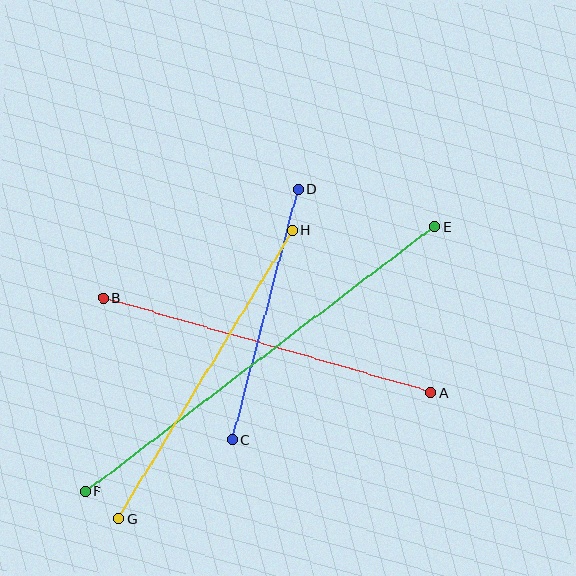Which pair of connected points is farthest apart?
Points E and F are farthest apart.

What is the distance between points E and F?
The distance is approximately 439 pixels.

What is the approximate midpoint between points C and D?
The midpoint is at approximately (265, 315) pixels.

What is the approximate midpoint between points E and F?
The midpoint is at approximately (260, 359) pixels.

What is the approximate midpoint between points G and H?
The midpoint is at approximately (205, 374) pixels.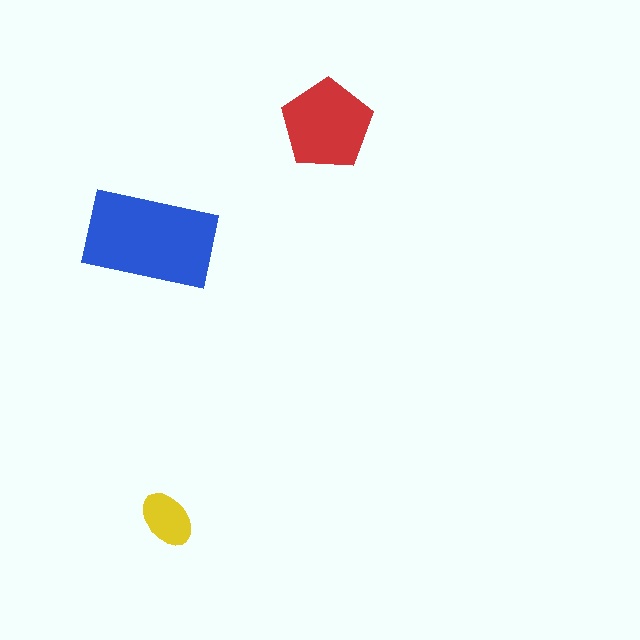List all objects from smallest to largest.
The yellow ellipse, the red pentagon, the blue rectangle.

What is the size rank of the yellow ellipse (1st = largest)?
3rd.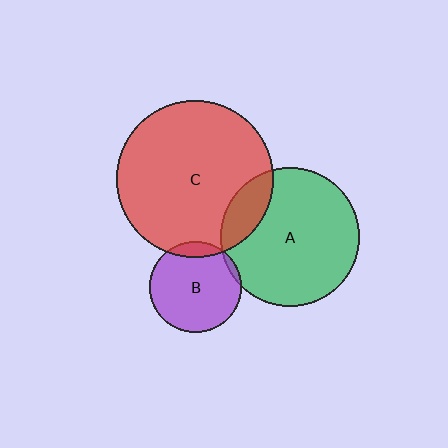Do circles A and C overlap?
Yes.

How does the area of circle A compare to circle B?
Approximately 2.3 times.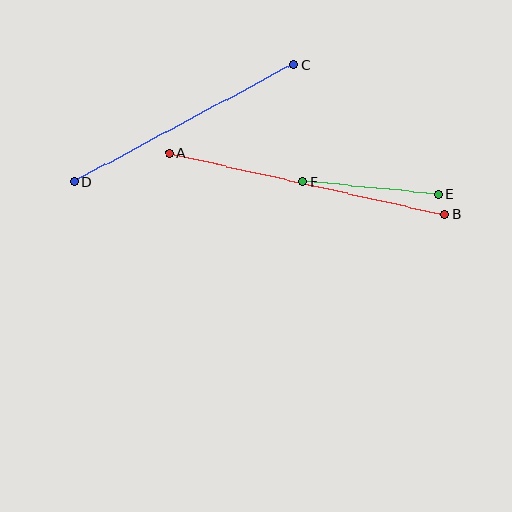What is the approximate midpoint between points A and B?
The midpoint is at approximately (307, 184) pixels.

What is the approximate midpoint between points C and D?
The midpoint is at approximately (184, 123) pixels.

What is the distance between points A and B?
The distance is approximately 282 pixels.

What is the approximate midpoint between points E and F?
The midpoint is at approximately (371, 188) pixels.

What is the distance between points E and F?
The distance is approximately 136 pixels.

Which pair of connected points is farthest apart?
Points A and B are farthest apart.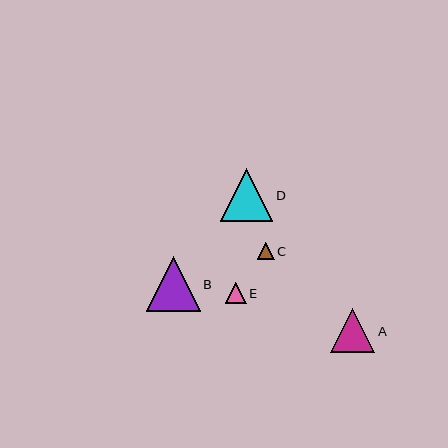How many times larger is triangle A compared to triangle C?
Triangle A is approximately 2.6 times the size of triangle C.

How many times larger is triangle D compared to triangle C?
Triangle D is approximately 3.1 times the size of triangle C.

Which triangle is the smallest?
Triangle C is the smallest with a size of approximately 17 pixels.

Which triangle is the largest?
Triangle B is the largest with a size of approximately 54 pixels.